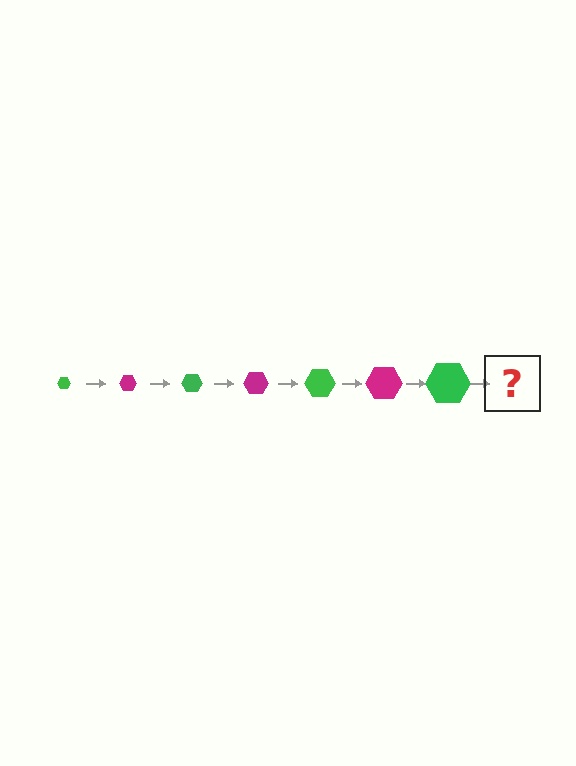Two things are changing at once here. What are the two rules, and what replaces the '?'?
The two rules are that the hexagon grows larger each step and the color cycles through green and magenta. The '?' should be a magenta hexagon, larger than the previous one.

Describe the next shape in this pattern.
It should be a magenta hexagon, larger than the previous one.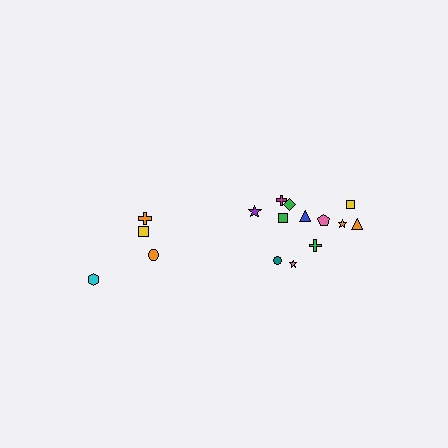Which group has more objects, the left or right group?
The right group.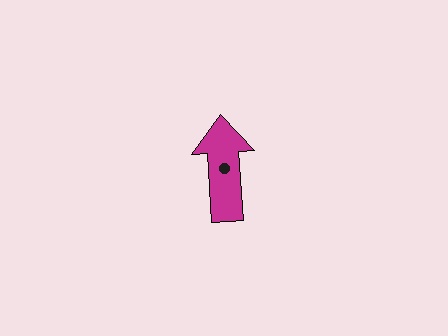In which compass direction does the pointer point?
North.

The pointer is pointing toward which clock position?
Roughly 12 o'clock.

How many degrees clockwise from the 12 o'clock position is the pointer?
Approximately 357 degrees.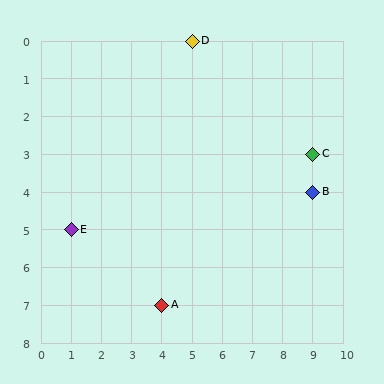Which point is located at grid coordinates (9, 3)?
Point C is at (9, 3).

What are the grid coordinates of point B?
Point B is at grid coordinates (9, 4).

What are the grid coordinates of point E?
Point E is at grid coordinates (1, 5).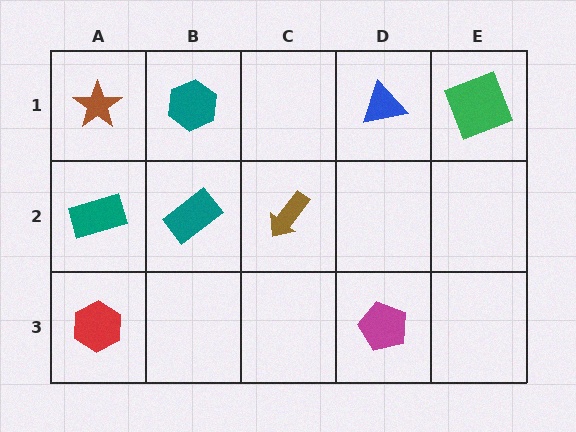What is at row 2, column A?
A teal rectangle.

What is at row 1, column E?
A green square.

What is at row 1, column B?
A teal hexagon.